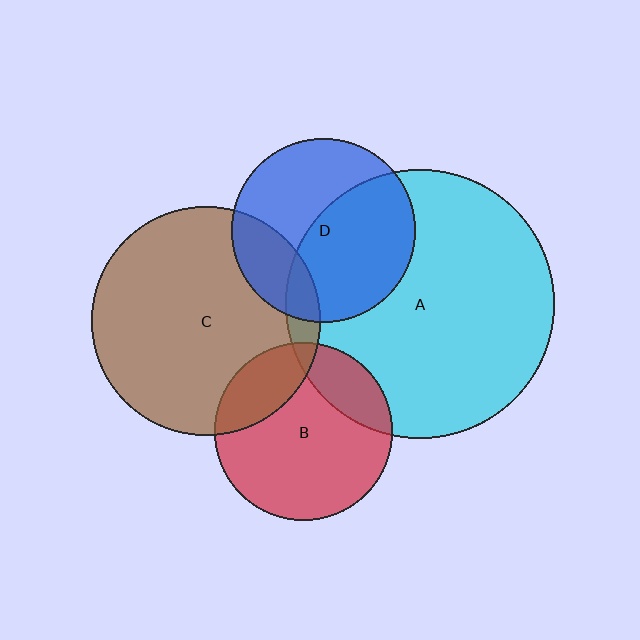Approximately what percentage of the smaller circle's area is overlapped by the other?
Approximately 20%.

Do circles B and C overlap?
Yes.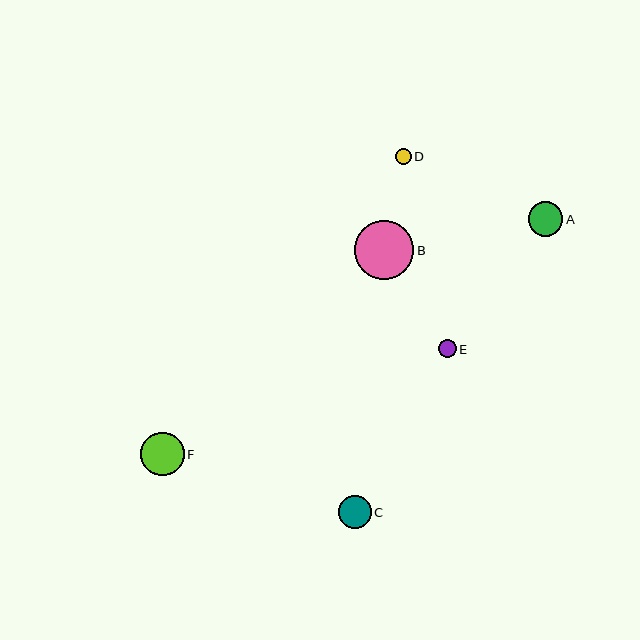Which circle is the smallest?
Circle D is the smallest with a size of approximately 16 pixels.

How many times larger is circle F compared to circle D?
Circle F is approximately 2.7 times the size of circle D.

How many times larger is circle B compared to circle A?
Circle B is approximately 1.7 times the size of circle A.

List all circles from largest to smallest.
From largest to smallest: B, F, A, C, E, D.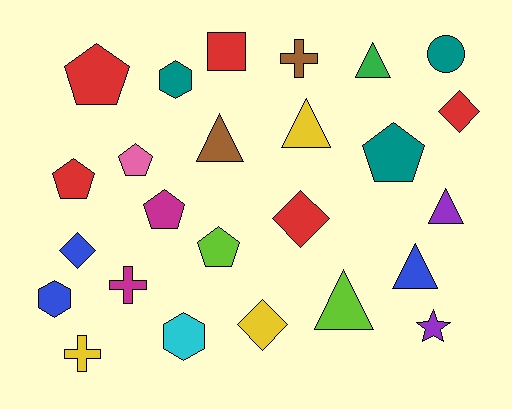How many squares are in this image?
There is 1 square.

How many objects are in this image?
There are 25 objects.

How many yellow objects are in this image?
There are 3 yellow objects.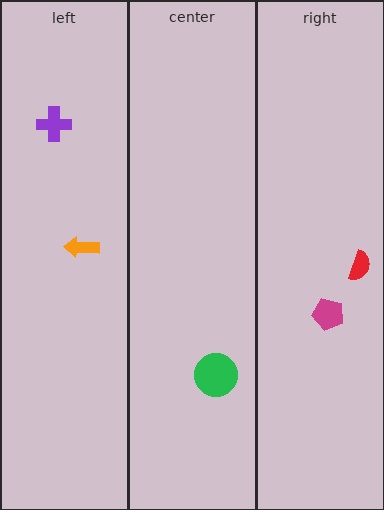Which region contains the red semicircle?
The right region.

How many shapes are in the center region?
1.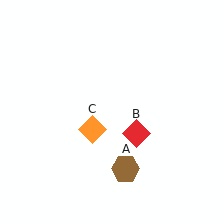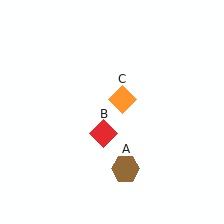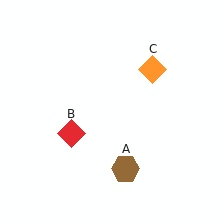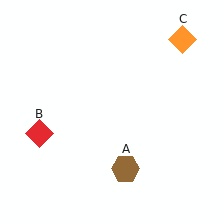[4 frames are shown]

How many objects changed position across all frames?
2 objects changed position: red diamond (object B), orange diamond (object C).